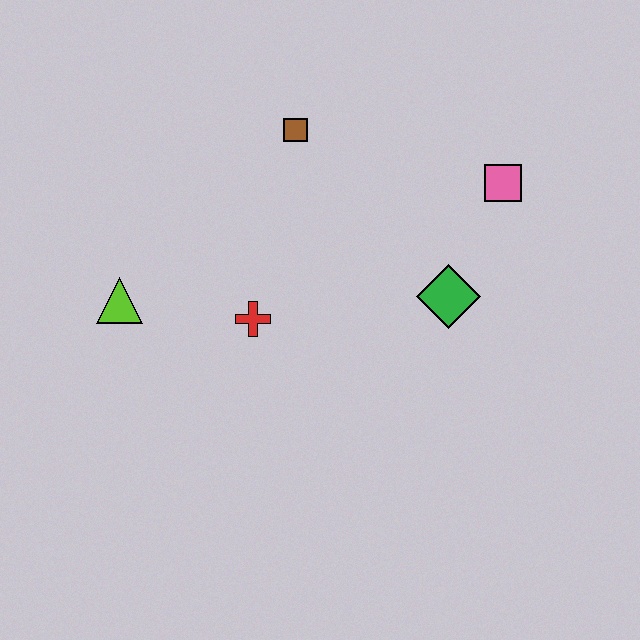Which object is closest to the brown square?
The red cross is closest to the brown square.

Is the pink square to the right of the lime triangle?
Yes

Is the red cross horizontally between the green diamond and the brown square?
No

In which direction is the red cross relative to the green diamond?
The red cross is to the left of the green diamond.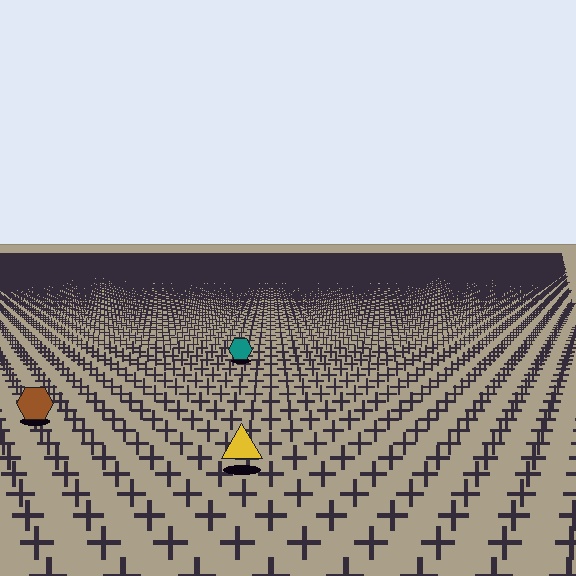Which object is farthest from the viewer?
The teal hexagon is farthest from the viewer. It appears smaller and the ground texture around it is denser.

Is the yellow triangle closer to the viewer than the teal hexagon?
Yes. The yellow triangle is closer — you can tell from the texture gradient: the ground texture is coarser near it.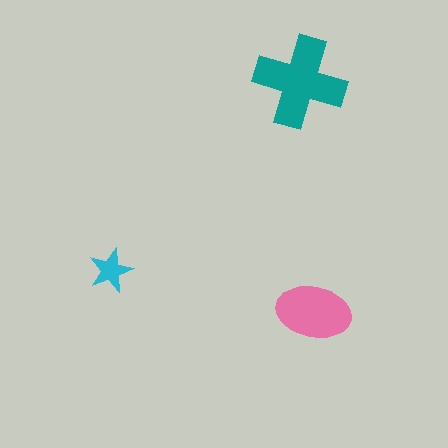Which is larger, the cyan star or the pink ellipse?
The pink ellipse.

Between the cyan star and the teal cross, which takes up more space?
The teal cross.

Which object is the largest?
The teal cross.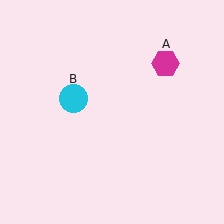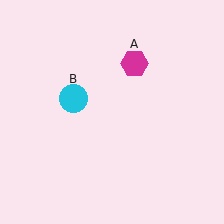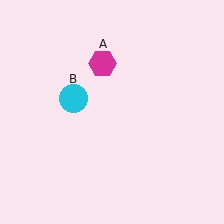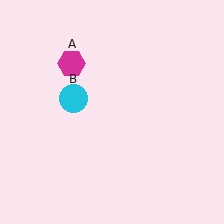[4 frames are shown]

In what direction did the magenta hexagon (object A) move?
The magenta hexagon (object A) moved left.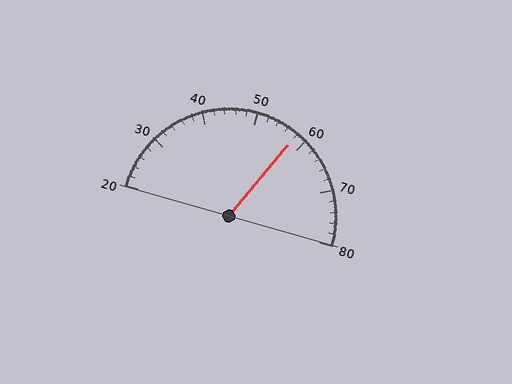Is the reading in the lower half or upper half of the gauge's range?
The reading is in the upper half of the range (20 to 80).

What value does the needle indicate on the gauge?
The needle indicates approximately 58.